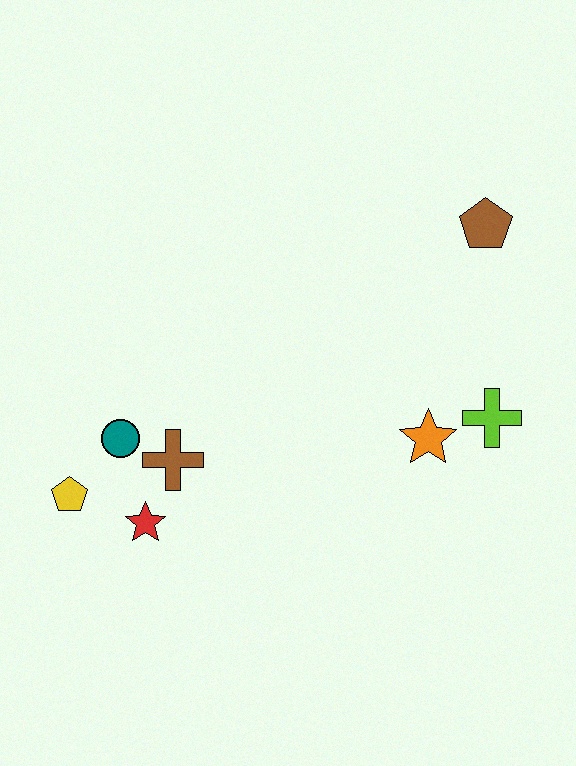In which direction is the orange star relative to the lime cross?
The orange star is to the left of the lime cross.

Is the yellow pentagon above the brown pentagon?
No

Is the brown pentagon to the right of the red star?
Yes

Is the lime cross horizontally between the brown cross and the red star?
No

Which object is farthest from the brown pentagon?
The yellow pentagon is farthest from the brown pentagon.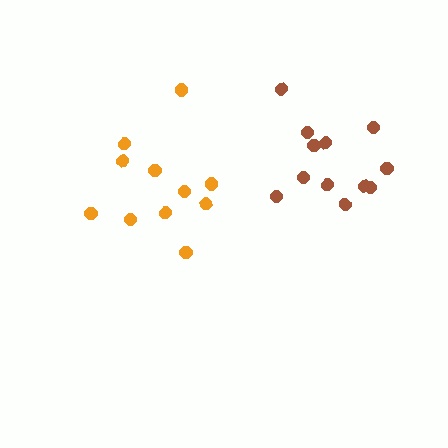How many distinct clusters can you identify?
There are 2 distinct clusters.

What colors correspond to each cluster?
The clusters are colored: orange, brown.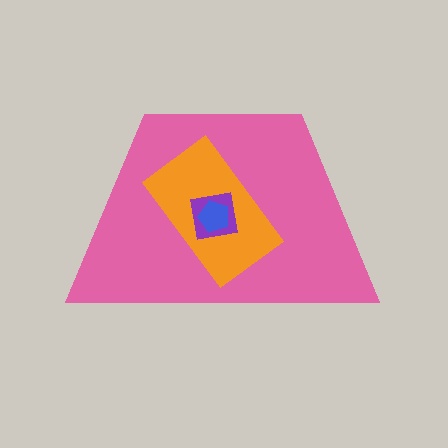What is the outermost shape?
The pink trapezoid.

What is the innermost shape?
The blue pentagon.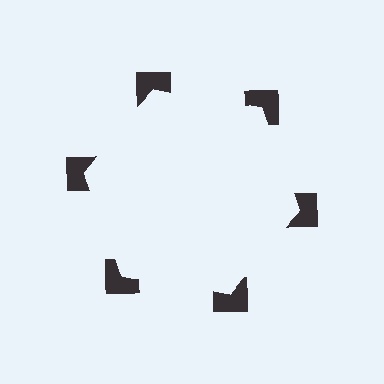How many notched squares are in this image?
There are 6 — one at each vertex of the illusory hexagon.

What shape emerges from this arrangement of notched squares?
An illusory hexagon — its edges are inferred from the aligned wedge cuts in the notched squares, not physically drawn.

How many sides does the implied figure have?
6 sides.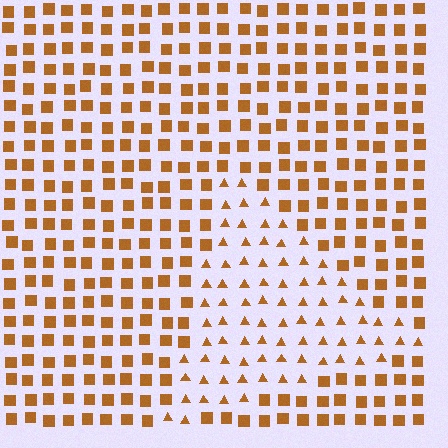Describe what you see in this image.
The image is filled with small brown elements arranged in a uniform grid. A triangle-shaped region contains triangles, while the surrounding area contains squares. The boundary is defined purely by the change in element shape.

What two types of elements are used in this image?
The image uses triangles inside the triangle region and squares outside it.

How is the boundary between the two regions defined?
The boundary is defined by a change in element shape: triangles inside vs. squares outside. All elements share the same color and spacing.